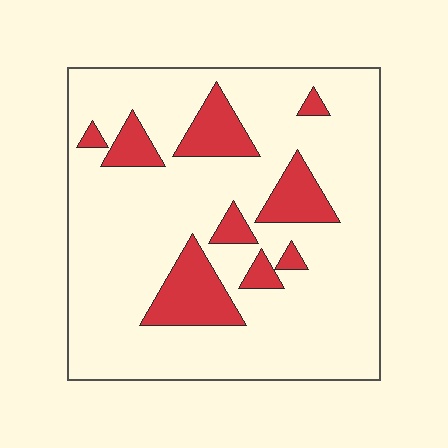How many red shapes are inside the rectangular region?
9.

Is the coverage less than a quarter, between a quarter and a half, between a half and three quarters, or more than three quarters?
Less than a quarter.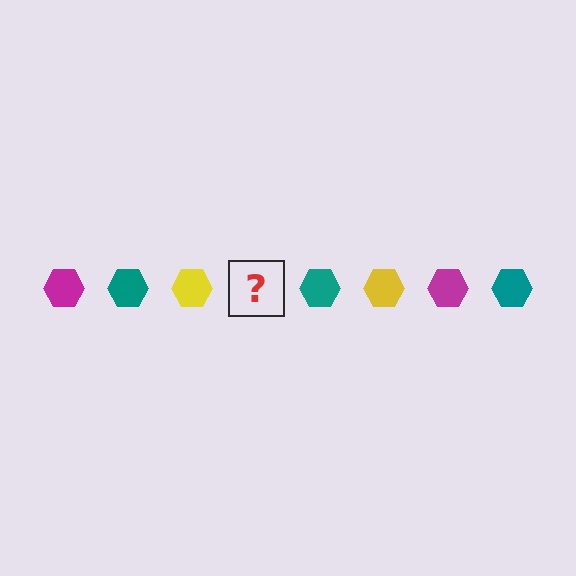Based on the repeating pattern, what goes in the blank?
The blank should be a magenta hexagon.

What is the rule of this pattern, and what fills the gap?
The rule is that the pattern cycles through magenta, teal, yellow hexagons. The gap should be filled with a magenta hexagon.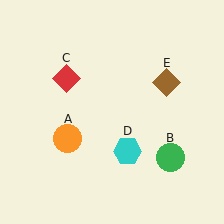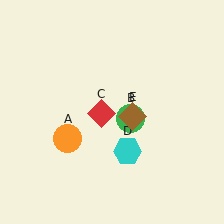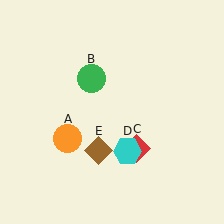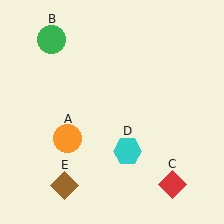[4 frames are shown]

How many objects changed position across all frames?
3 objects changed position: green circle (object B), red diamond (object C), brown diamond (object E).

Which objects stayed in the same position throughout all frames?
Orange circle (object A) and cyan hexagon (object D) remained stationary.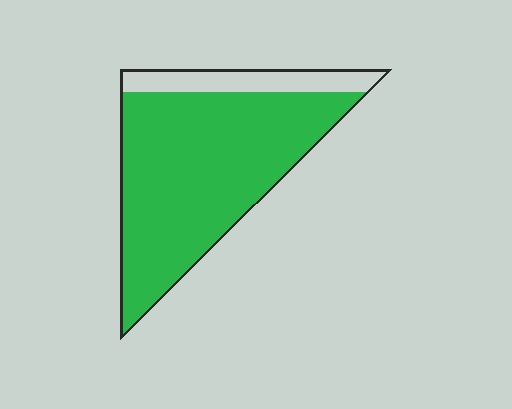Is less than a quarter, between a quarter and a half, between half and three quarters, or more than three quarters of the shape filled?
More than three quarters.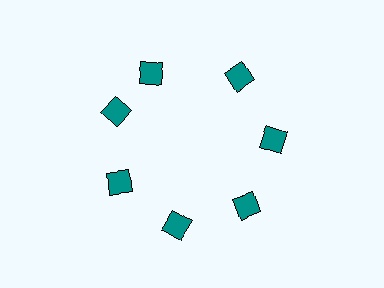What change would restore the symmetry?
The symmetry would be restored by rotating it back into even spacing with its neighbors so that all 7 diamonds sit at equal angles and equal distance from the center.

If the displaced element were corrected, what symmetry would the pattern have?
It would have 7-fold rotational symmetry — the pattern would map onto itself every 51 degrees.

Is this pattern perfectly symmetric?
No. The 7 teal diamonds are arranged in a ring, but one element near the 12 o'clock position is rotated out of alignment along the ring, breaking the 7-fold rotational symmetry.